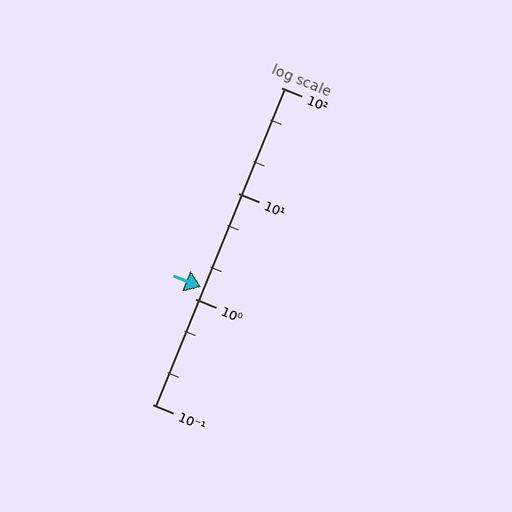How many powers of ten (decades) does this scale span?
The scale spans 3 decades, from 0.1 to 100.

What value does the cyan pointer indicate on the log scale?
The pointer indicates approximately 1.3.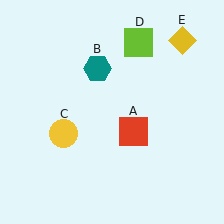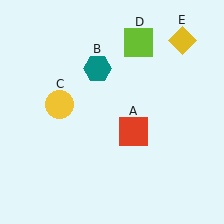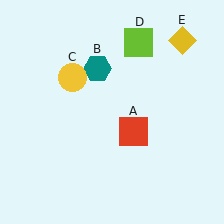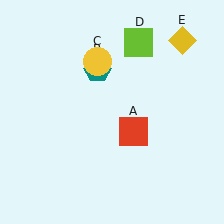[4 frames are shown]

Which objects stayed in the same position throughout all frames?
Red square (object A) and teal hexagon (object B) and lime square (object D) and yellow diamond (object E) remained stationary.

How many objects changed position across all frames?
1 object changed position: yellow circle (object C).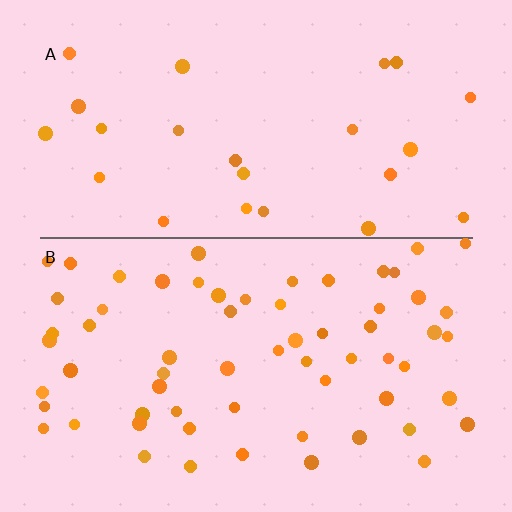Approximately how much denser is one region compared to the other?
Approximately 2.5× — region B over region A.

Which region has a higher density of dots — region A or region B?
B (the bottom).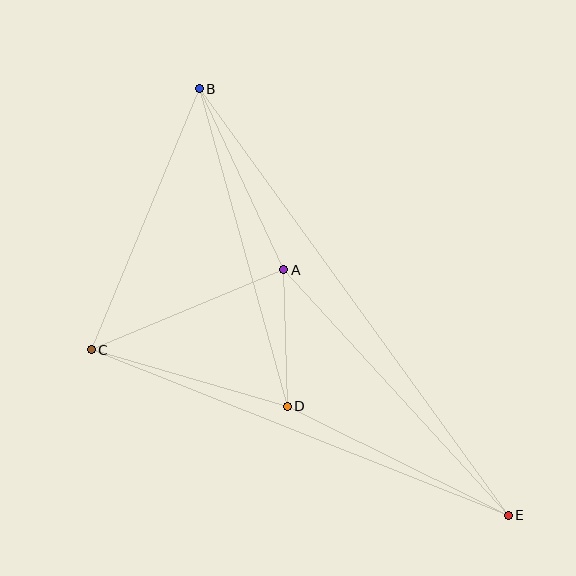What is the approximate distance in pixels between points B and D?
The distance between B and D is approximately 330 pixels.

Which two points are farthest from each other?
Points B and E are farthest from each other.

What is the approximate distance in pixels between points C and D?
The distance between C and D is approximately 204 pixels.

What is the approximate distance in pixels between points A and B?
The distance between A and B is approximately 200 pixels.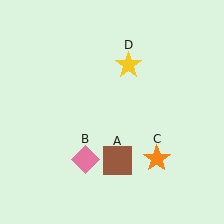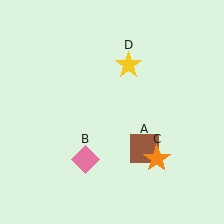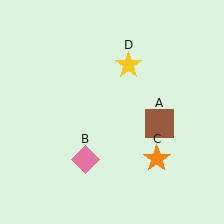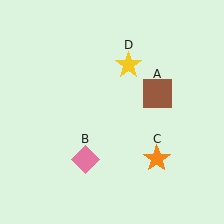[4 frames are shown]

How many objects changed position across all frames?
1 object changed position: brown square (object A).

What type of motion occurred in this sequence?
The brown square (object A) rotated counterclockwise around the center of the scene.